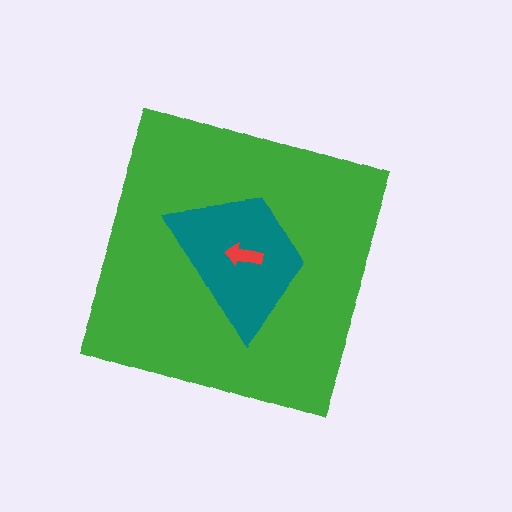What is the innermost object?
The red arrow.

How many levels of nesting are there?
3.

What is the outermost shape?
The green diamond.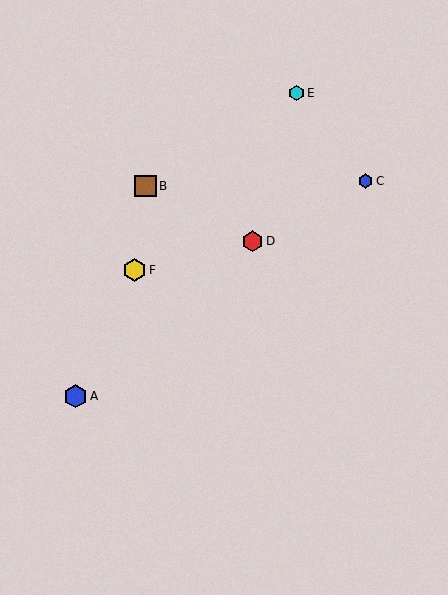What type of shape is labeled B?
Shape B is a brown square.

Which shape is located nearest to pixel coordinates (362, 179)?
The blue hexagon (labeled C) at (366, 181) is nearest to that location.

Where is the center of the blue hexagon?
The center of the blue hexagon is at (366, 181).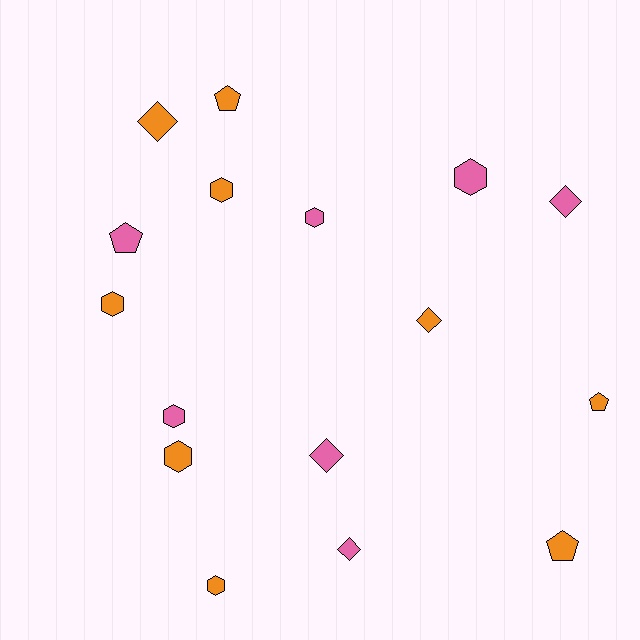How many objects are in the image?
There are 16 objects.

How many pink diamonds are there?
There are 3 pink diamonds.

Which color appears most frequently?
Orange, with 9 objects.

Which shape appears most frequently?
Hexagon, with 7 objects.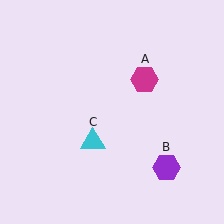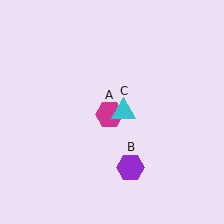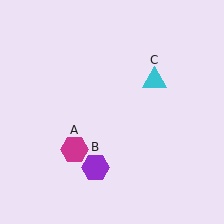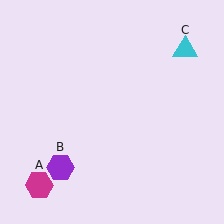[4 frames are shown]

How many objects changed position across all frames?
3 objects changed position: magenta hexagon (object A), purple hexagon (object B), cyan triangle (object C).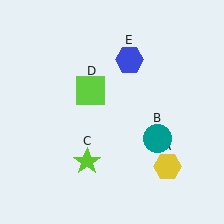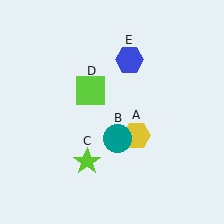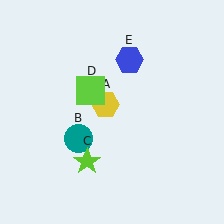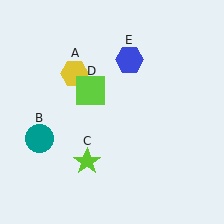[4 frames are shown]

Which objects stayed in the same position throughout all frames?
Lime star (object C) and lime square (object D) and blue hexagon (object E) remained stationary.